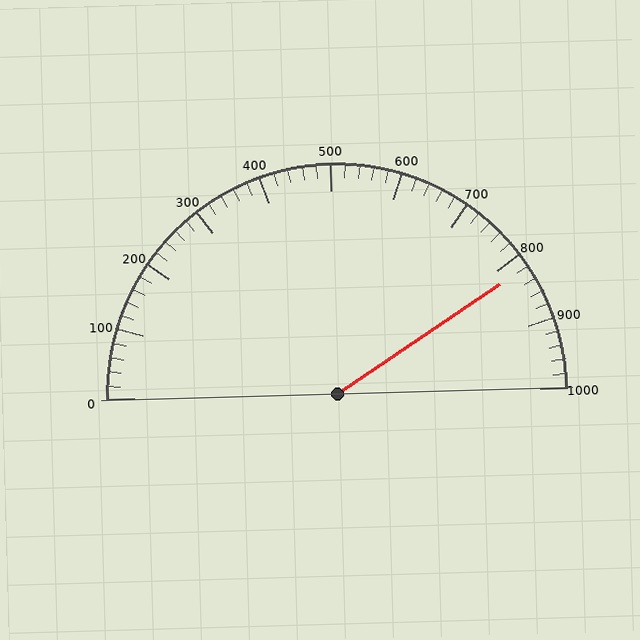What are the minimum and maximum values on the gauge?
The gauge ranges from 0 to 1000.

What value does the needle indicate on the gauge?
The needle indicates approximately 820.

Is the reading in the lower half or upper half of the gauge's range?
The reading is in the upper half of the range (0 to 1000).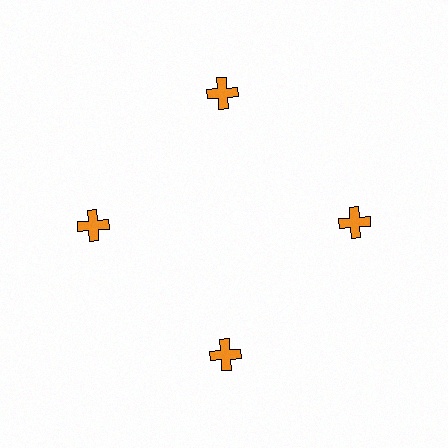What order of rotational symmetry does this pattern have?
This pattern has 4-fold rotational symmetry.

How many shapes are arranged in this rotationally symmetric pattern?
There are 4 shapes, arranged in 4 groups of 1.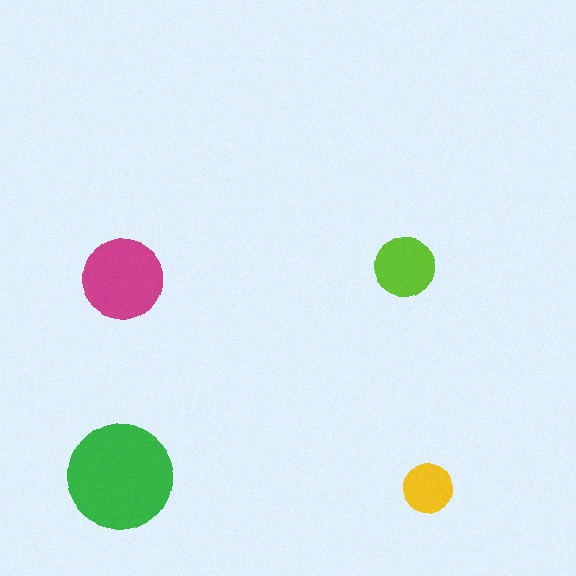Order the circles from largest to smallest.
the green one, the magenta one, the lime one, the yellow one.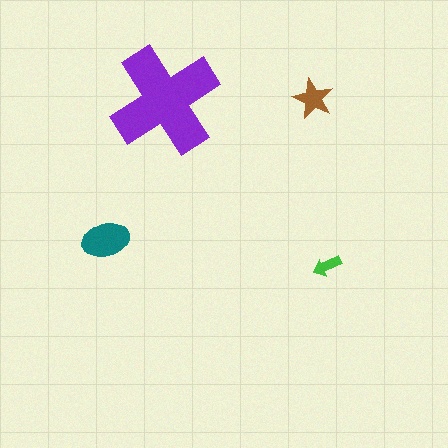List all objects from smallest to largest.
The green arrow, the brown star, the teal ellipse, the purple cross.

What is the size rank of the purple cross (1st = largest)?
1st.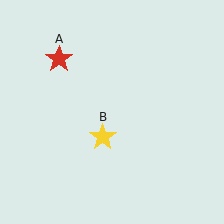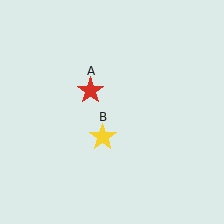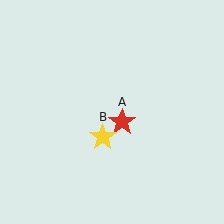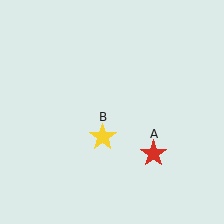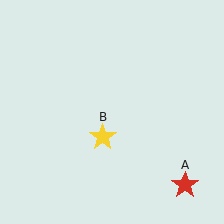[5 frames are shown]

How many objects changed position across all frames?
1 object changed position: red star (object A).